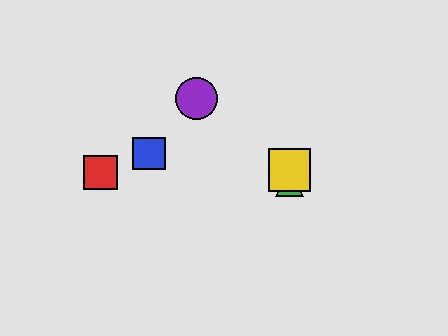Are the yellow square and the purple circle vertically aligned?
No, the yellow square is at x≈289 and the purple circle is at x≈197.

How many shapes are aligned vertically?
2 shapes (the green triangle, the yellow square) are aligned vertically.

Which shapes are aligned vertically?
The green triangle, the yellow square are aligned vertically.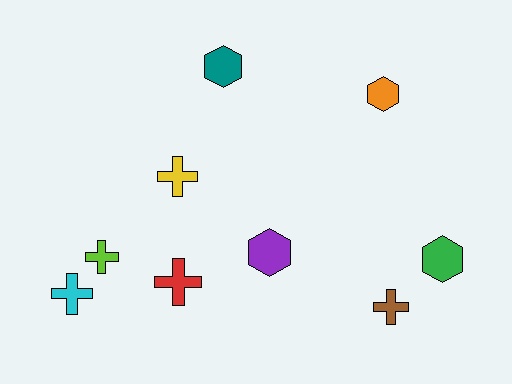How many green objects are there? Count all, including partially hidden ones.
There is 1 green object.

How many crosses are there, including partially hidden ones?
There are 5 crosses.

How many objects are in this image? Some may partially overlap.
There are 9 objects.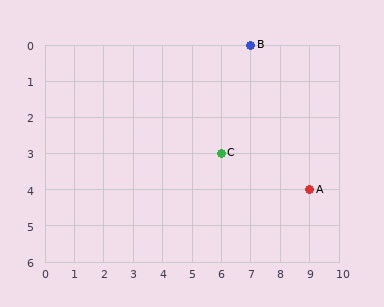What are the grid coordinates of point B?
Point B is at grid coordinates (7, 0).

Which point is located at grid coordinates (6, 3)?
Point C is at (6, 3).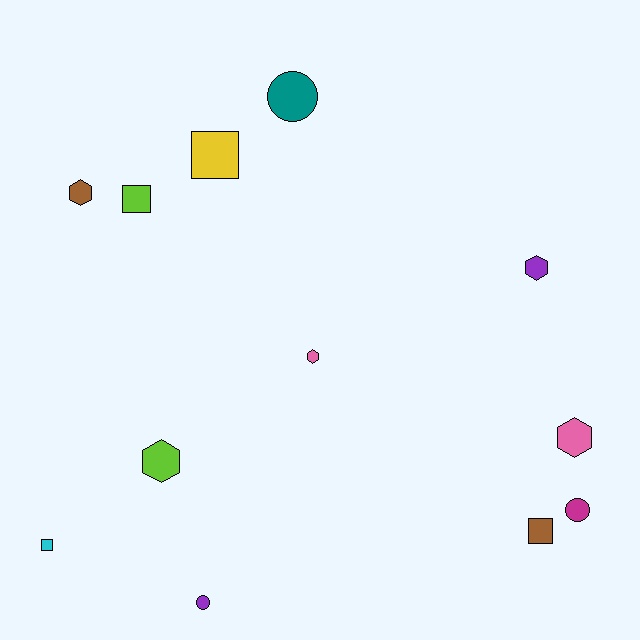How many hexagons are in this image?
There are 5 hexagons.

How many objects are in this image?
There are 12 objects.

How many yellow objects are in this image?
There is 1 yellow object.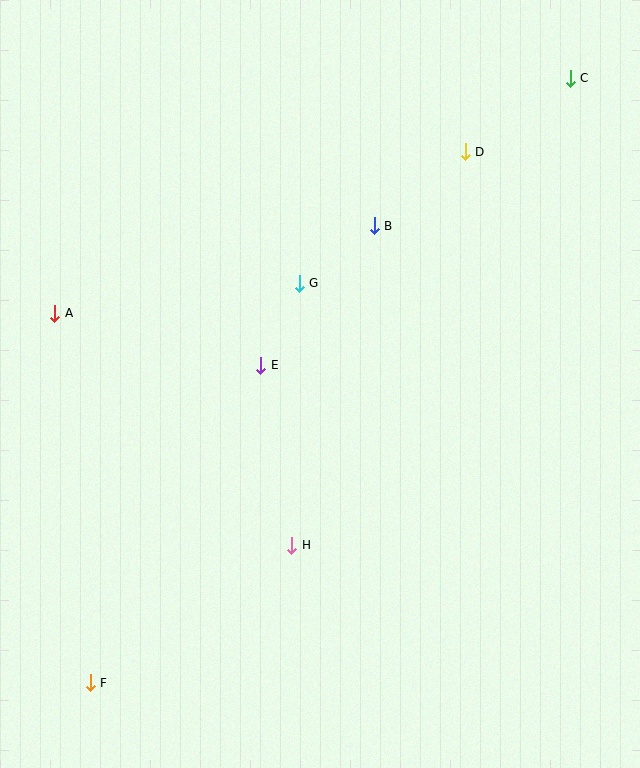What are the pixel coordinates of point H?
Point H is at (292, 545).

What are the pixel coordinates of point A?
Point A is at (55, 313).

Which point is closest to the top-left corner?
Point A is closest to the top-left corner.